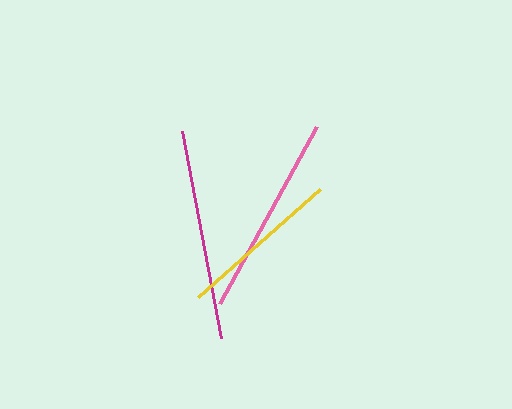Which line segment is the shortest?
The yellow line is the shortest at approximately 163 pixels.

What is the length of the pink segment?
The pink segment is approximately 201 pixels long.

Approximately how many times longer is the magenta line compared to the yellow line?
The magenta line is approximately 1.3 times the length of the yellow line.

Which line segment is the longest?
The magenta line is the longest at approximately 211 pixels.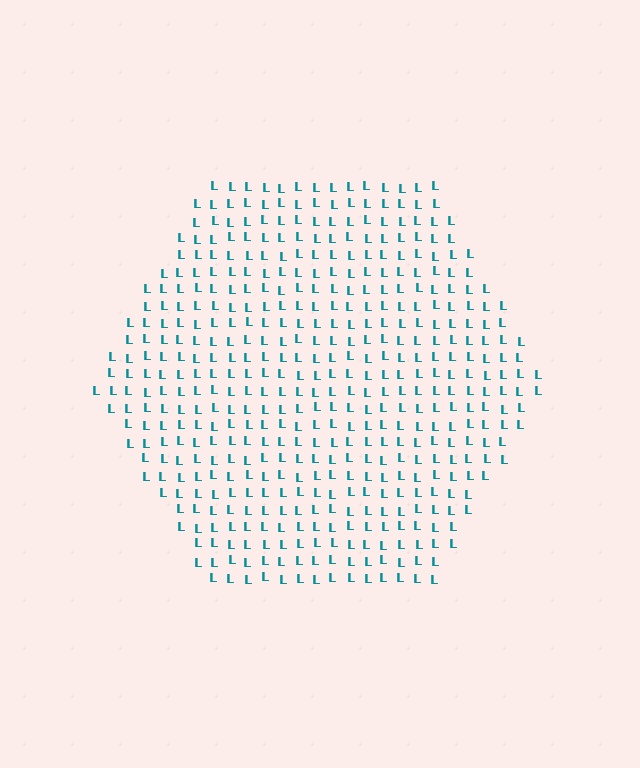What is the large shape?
The large shape is a hexagon.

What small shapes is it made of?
It is made of small letter L's.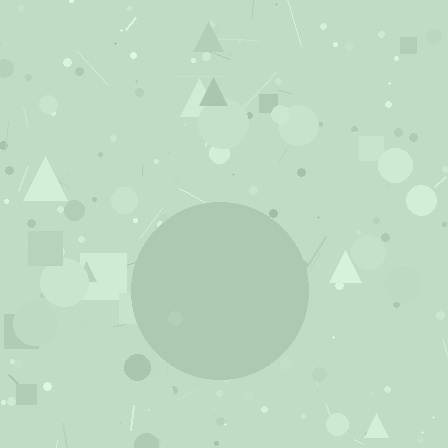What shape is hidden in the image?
A circle is hidden in the image.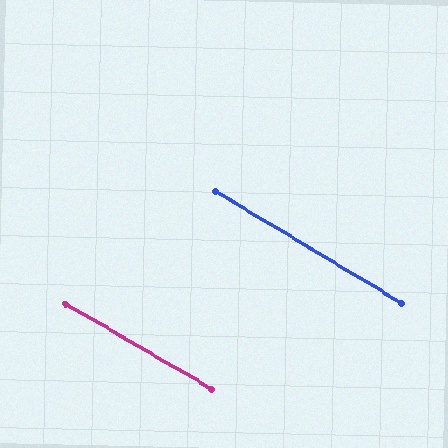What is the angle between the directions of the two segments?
Approximately 1 degree.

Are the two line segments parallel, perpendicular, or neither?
Parallel — their directions differ by only 1.0°.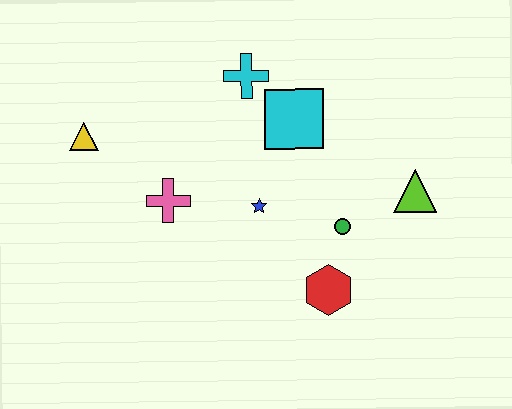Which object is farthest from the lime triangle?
The yellow triangle is farthest from the lime triangle.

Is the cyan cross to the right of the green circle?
No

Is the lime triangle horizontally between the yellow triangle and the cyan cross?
No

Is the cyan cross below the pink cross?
No